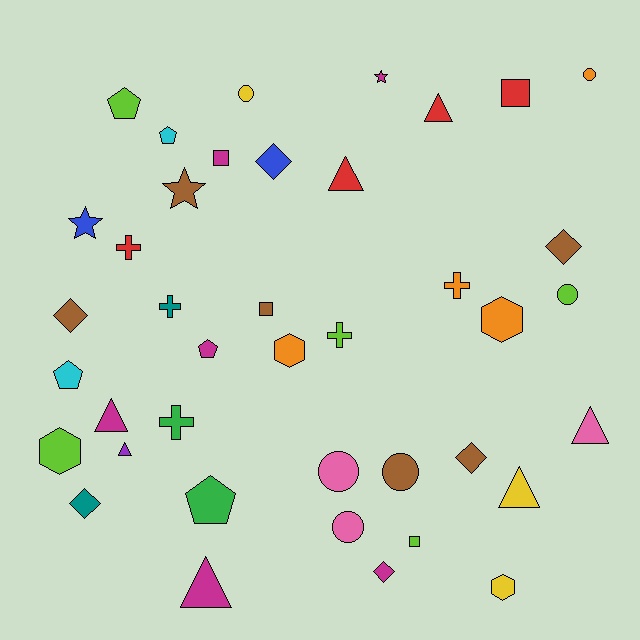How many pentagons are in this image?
There are 5 pentagons.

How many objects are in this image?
There are 40 objects.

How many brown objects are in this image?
There are 6 brown objects.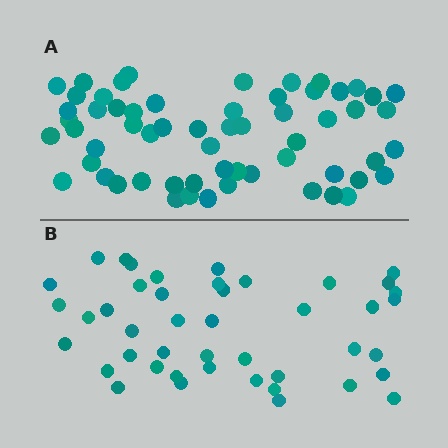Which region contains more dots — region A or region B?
Region A (the top region) has more dots.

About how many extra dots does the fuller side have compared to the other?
Region A has approximately 15 more dots than region B.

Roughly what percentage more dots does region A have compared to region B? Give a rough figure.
About 35% more.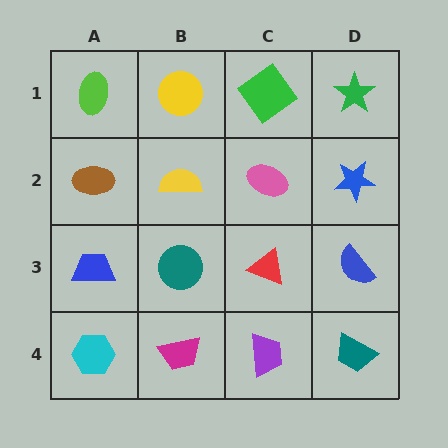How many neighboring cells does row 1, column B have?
3.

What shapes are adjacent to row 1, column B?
A yellow semicircle (row 2, column B), a lime ellipse (row 1, column A), a green diamond (row 1, column C).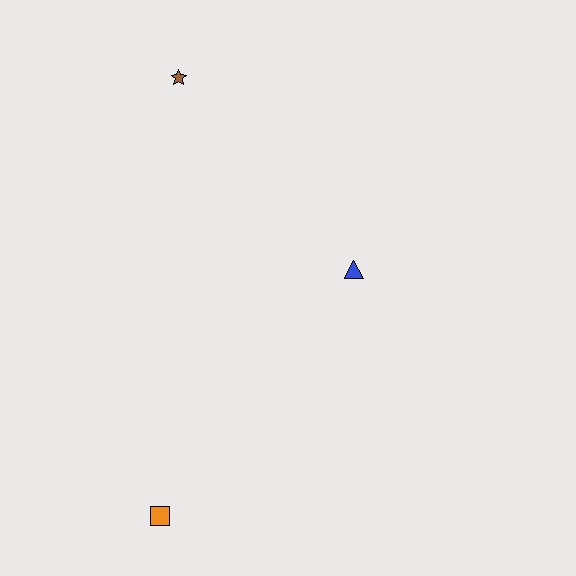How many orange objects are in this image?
There is 1 orange object.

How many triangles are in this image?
There is 1 triangle.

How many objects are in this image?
There are 3 objects.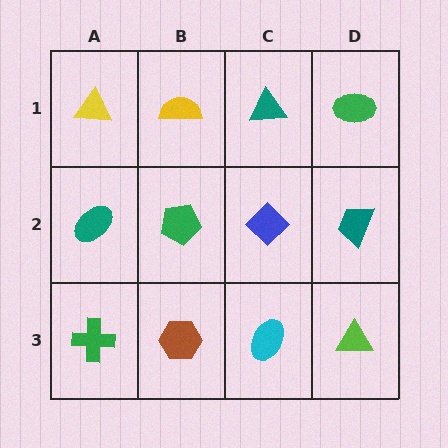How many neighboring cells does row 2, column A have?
3.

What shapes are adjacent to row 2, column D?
A green ellipse (row 1, column D), a lime triangle (row 3, column D), a blue diamond (row 2, column C).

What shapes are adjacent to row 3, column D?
A teal trapezoid (row 2, column D), a cyan ellipse (row 3, column C).